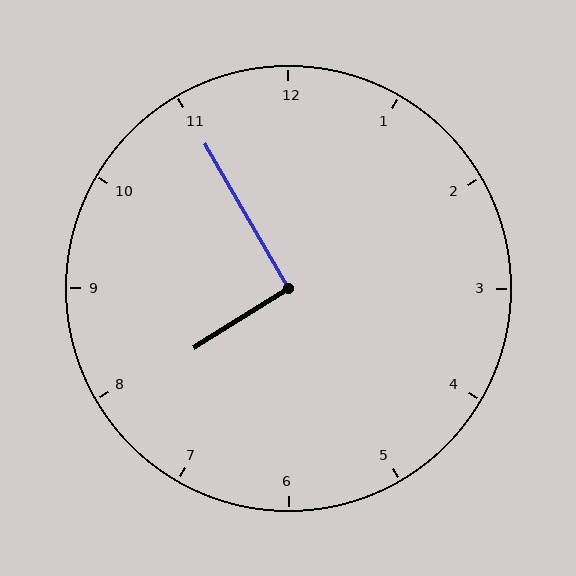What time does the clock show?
7:55.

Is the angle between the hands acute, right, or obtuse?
It is right.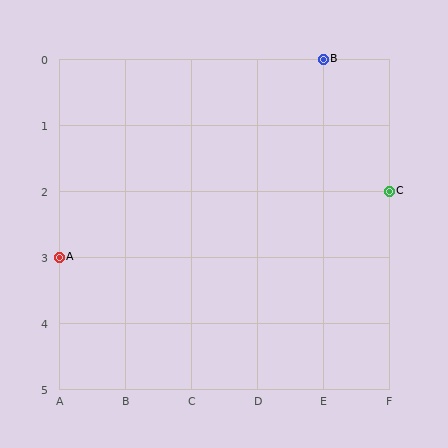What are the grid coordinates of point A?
Point A is at grid coordinates (A, 3).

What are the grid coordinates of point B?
Point B is at grid coordinates (E, 0).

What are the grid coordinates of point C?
Point C is at grid coordinates (F, 2).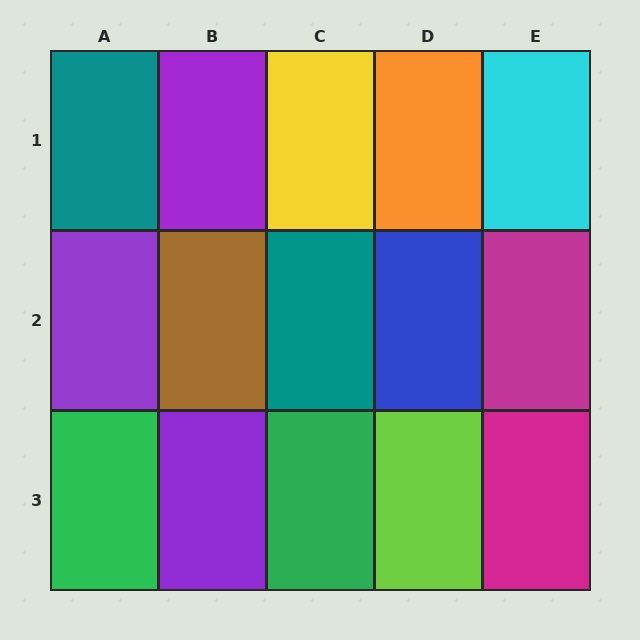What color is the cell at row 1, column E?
Cyan.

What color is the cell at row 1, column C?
Yellow.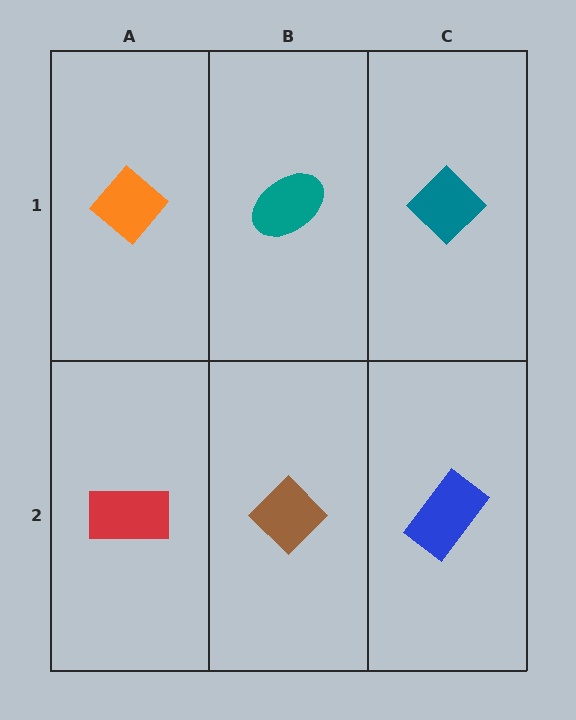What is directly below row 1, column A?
A red rectangle.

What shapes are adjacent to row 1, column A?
A red rectangle (row 2, column A), a teal ellipse (row 1, column B).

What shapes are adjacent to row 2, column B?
A teal ellipse (row 1, column B), a red rectangle (row 2, column A), a blue rectangle (row 2, column C).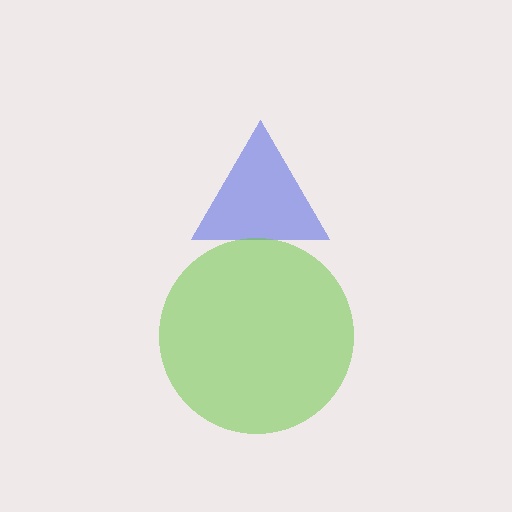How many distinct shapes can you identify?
There are 2 distinct shapes: a blue triangle, a lime circle.